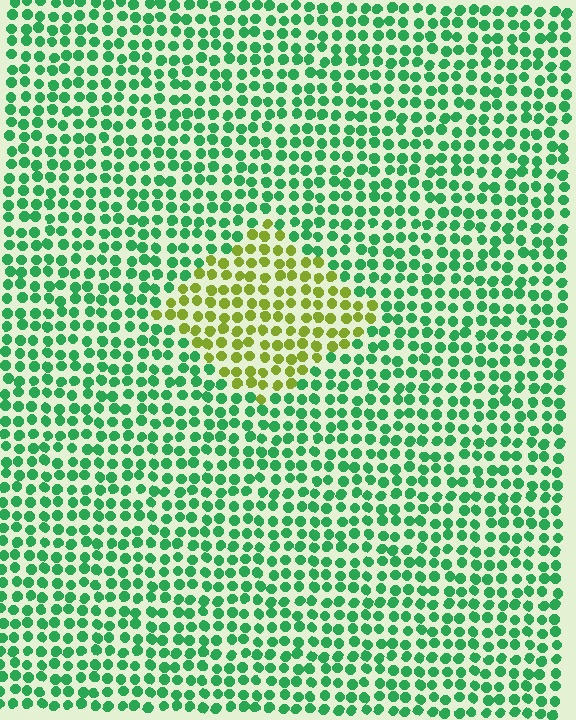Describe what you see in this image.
The image is filled with small green elements in a uniform arrangement. A diamond-shaped region is visible where the elements are tinted to a slightly different hue, forming a subtle color boundary.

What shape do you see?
I see a diamond.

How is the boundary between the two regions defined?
The boundary is defined purely by a slight shift in hue (about 61 degrees). Spacing, size, and orientation are identical on both sides.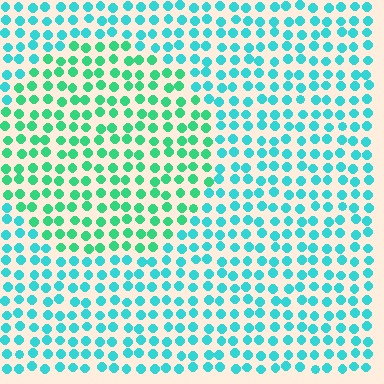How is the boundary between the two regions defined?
The boundary is defined purely by a slight shift in hue (about 32 degrees). Spacing, size, and orientation are identical on both sides.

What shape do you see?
I see a circle.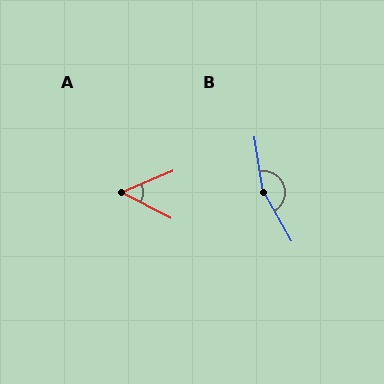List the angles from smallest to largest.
A (51°), B (159°).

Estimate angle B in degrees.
Approximately 159 degrees.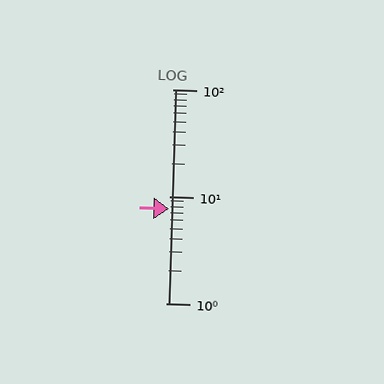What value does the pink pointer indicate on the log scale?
The pointer indicates approximately 7.6.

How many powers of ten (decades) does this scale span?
The scale spans 2 decades, from 1 to 100.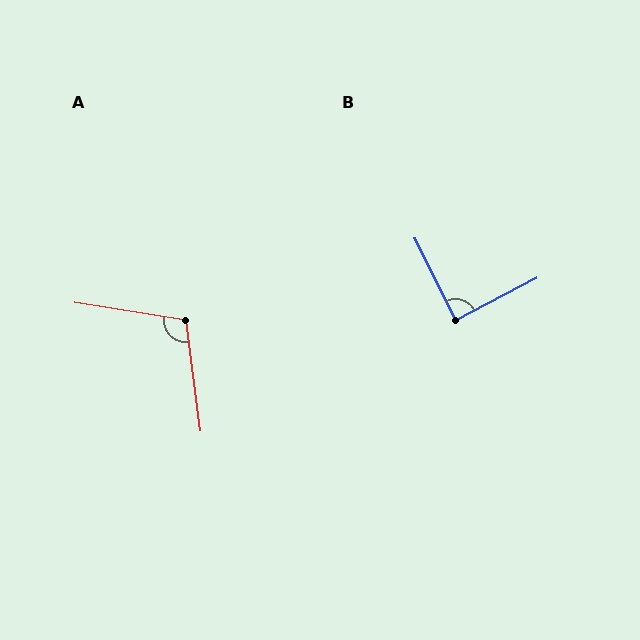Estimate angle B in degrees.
Approximately 89 degrees.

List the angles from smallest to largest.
B (89°), A (107°).